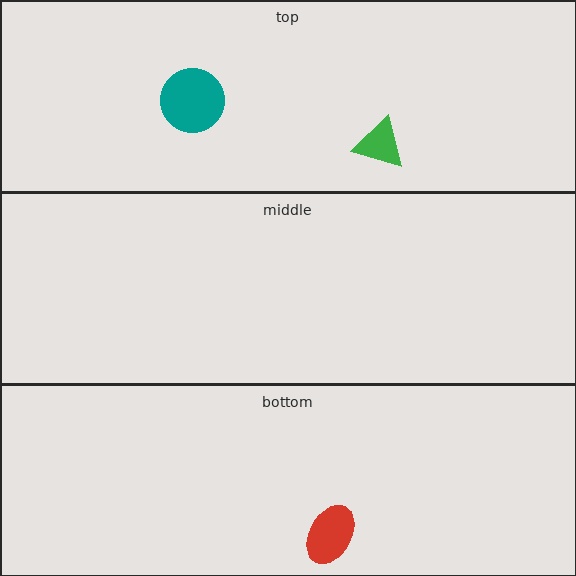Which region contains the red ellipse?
The bottom region.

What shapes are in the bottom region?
The red ellipse.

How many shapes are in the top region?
2.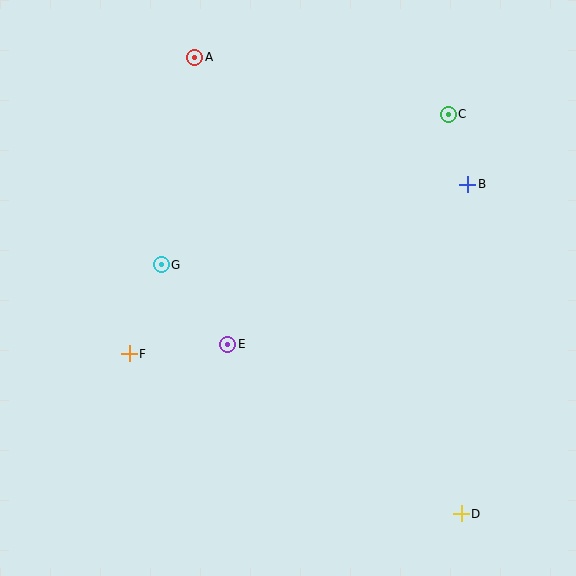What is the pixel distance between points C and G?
The distance between C and G is 324 pixels.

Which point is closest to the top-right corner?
Point C is closest to the top-right corner.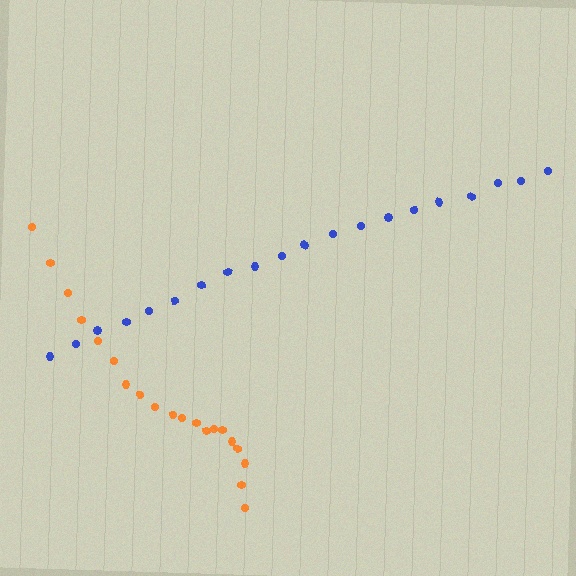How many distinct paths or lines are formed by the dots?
There are 2 distinct paths.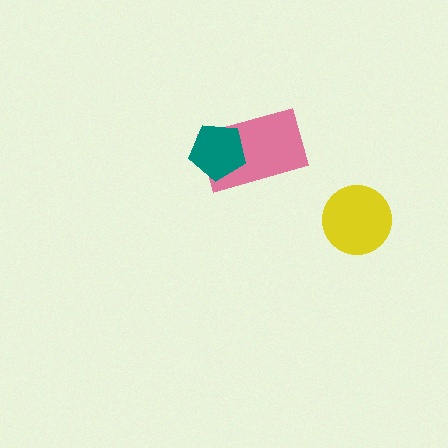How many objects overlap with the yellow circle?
0 objects overlap with the yellow circle.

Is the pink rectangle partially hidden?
Yes, it is partially covered by another shape.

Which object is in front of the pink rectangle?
The teal pentagon is in front of the pink rectangle.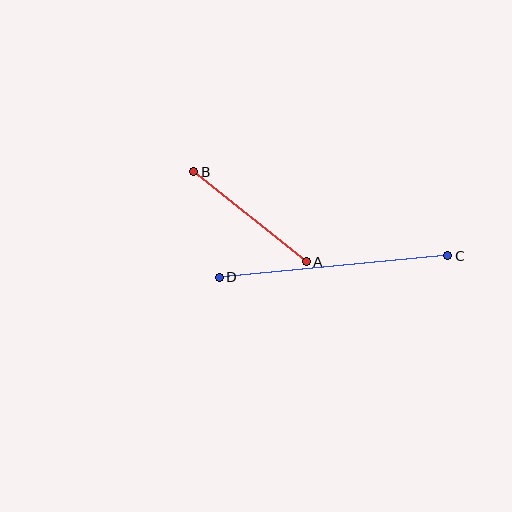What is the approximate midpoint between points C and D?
The midpoint is at approximately (334, 267) pixels.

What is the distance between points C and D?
The distance is approximately 230 pixels.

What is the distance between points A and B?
The distance is approximately 144 pixels.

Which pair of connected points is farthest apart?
Points C and D are farthest apart.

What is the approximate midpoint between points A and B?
The midpoint is at approximately (250, 217) pixels.